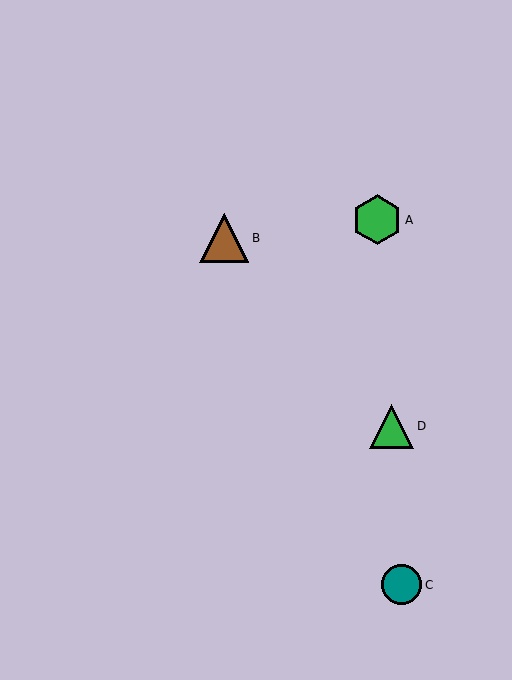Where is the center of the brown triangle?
The center of the brown triangle is at (224, 238).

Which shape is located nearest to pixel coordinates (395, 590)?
The teal circle (labeled C) at (402, 585) is nearest to that location.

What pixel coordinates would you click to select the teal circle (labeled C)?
Click at (402, 585) to select the teal circle C.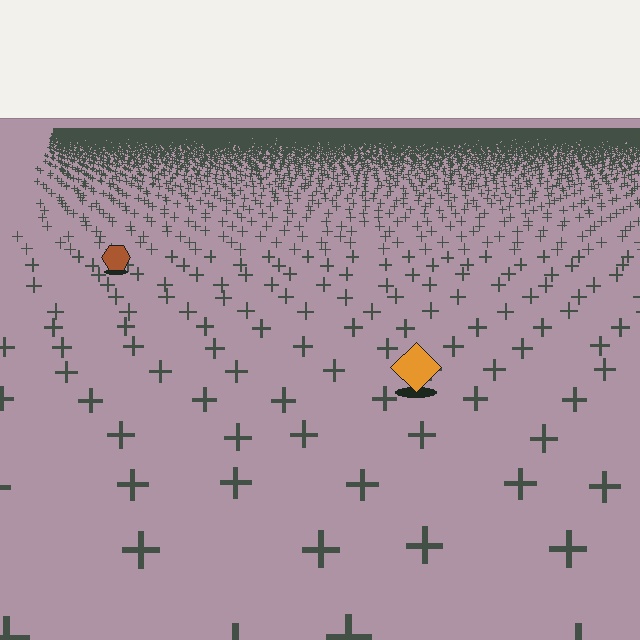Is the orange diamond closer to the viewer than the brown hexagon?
Yes. The orange diamond is closer — you can tell from the texture gradient: the ground texture is coarser near it.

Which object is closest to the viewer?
The orange diamond is closest. The texture marks near it are larger and more spread out.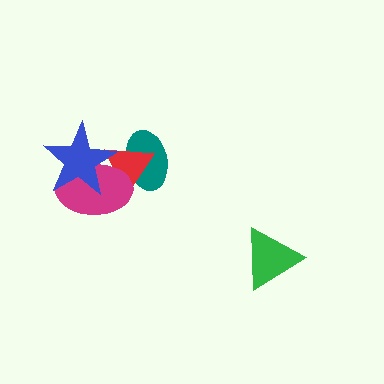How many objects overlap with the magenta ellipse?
3 objects overlap with the magenta ellipse.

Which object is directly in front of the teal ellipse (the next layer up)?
The red triangle is directly in front of the teal ellipse.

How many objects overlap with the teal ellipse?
2 objects overlap with the teal ellipse.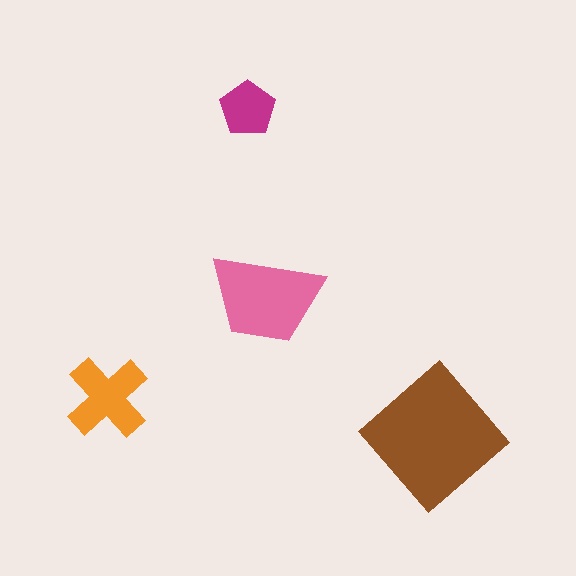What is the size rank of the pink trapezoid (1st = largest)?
2nd.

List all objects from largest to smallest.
The brown diamond, the pink trapezoid, the orange cross, the magenta pentagon.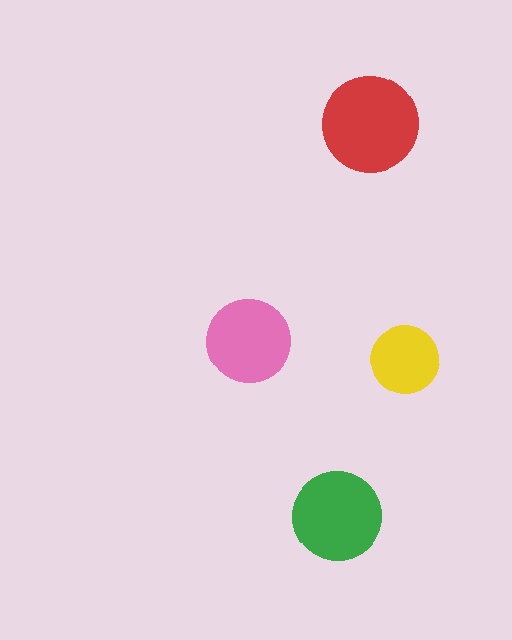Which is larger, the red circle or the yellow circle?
The red one.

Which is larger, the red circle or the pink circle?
The red one.